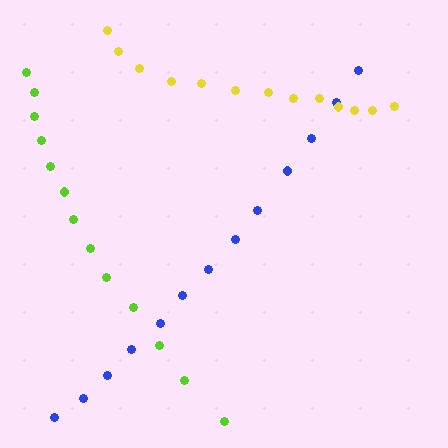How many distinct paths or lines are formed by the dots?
There are 3 distinct paths.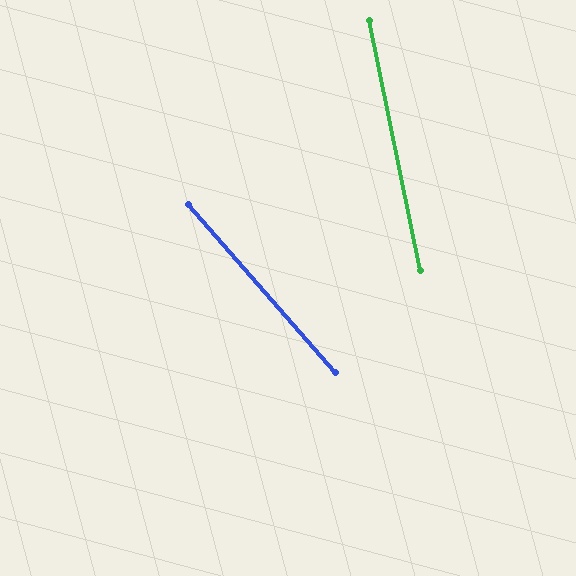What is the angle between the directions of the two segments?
Approximately 30 degrees.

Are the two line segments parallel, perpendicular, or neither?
Neither parallel nor perpendicular — they differ by about 30°.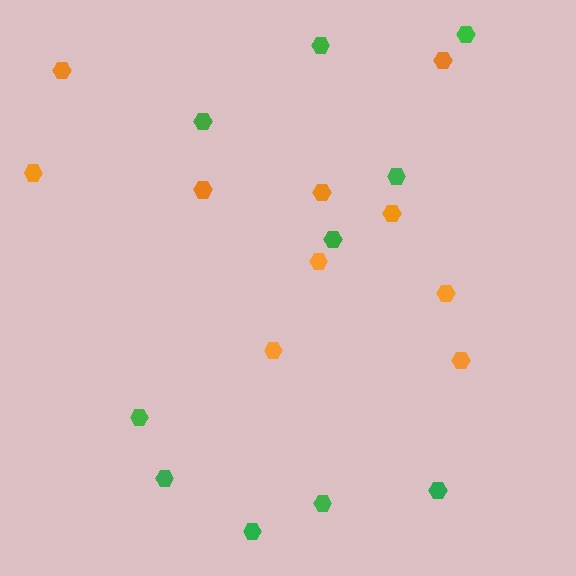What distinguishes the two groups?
There are 2 groups: one group of orange hexagons (10) and one group of green hexagons (10).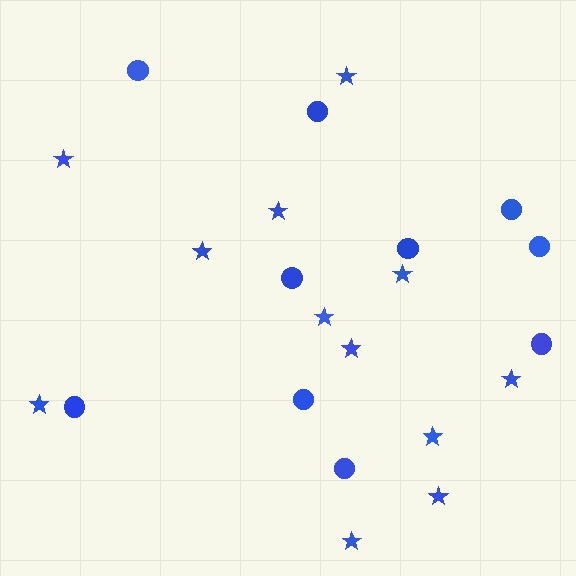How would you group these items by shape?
There are 2 groups: one group of circles (10) and one group of stars (12).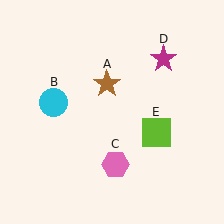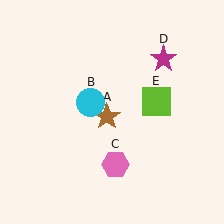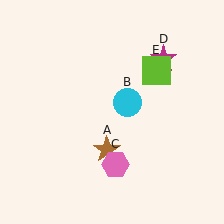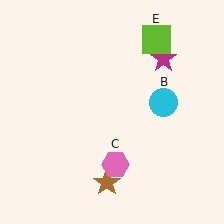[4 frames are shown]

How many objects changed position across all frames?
3 objects changed position: brown star (object A), cyan circle (object B), lime square (object E).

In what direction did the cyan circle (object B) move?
The cyan circle (object B) moved right.